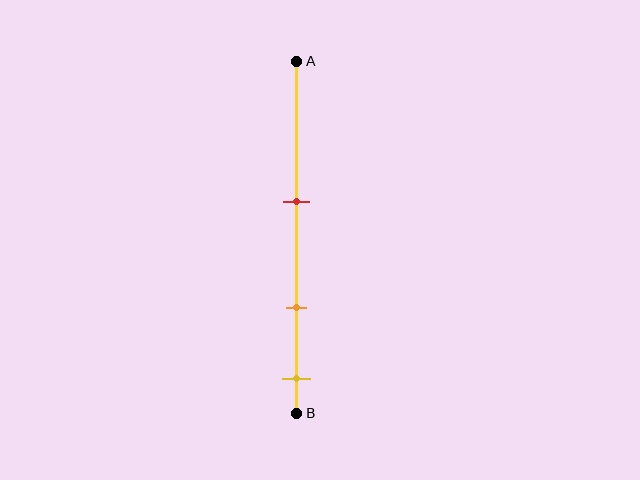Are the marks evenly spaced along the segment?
Yes, the marks are approximately evenly spaced.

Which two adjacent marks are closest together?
The orange and yellow marks are the closest adjacent pair.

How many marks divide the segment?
There are 3 marks dividing the segment.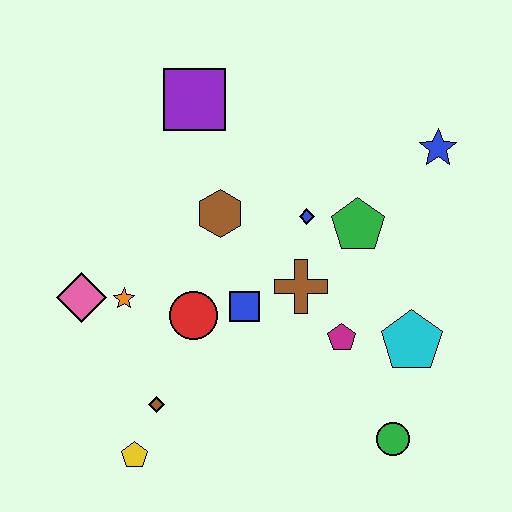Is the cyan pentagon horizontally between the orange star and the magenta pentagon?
No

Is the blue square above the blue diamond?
No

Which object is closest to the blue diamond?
The green pentagon is closest to the blue diamond.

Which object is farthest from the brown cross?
The yellow pentagon is farthest from the brown cross.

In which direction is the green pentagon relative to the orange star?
The green pentagon is to the right of the orange star.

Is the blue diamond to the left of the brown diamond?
No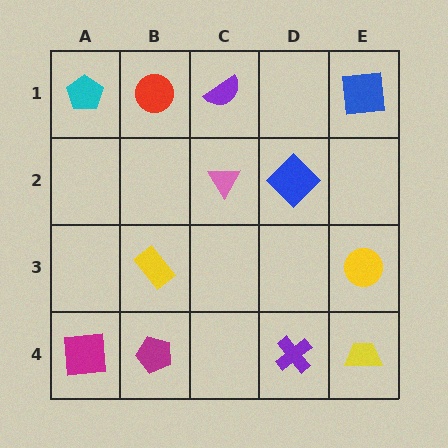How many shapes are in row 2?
2 shapes.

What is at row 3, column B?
A yellow rectangle.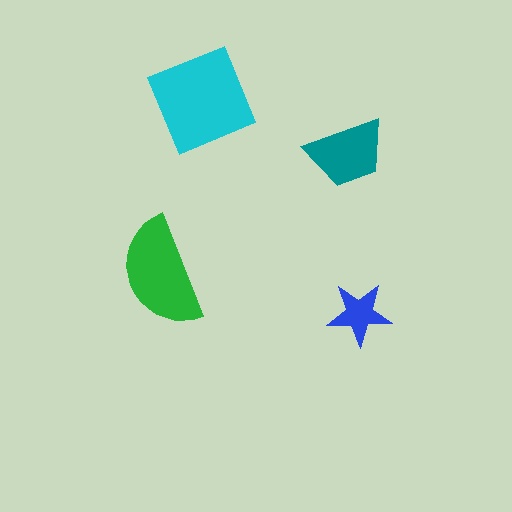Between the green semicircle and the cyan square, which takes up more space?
The cyan square.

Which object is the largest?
The cyan square.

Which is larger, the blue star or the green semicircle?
The green semicircle.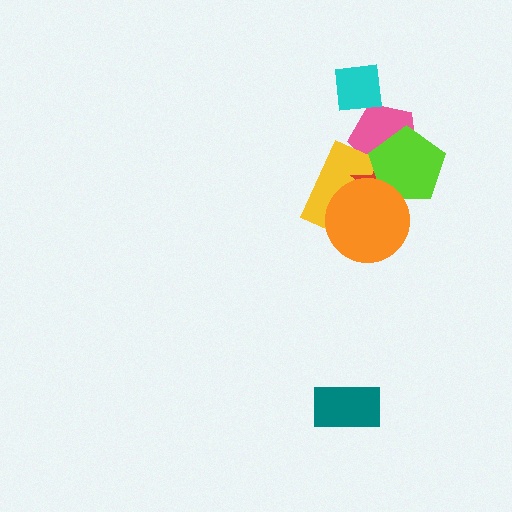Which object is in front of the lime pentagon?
The orange circle is in front of the lime pentagon.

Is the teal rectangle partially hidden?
No, no other shape covers it.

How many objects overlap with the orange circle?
3 objects overlap with the orange circle.